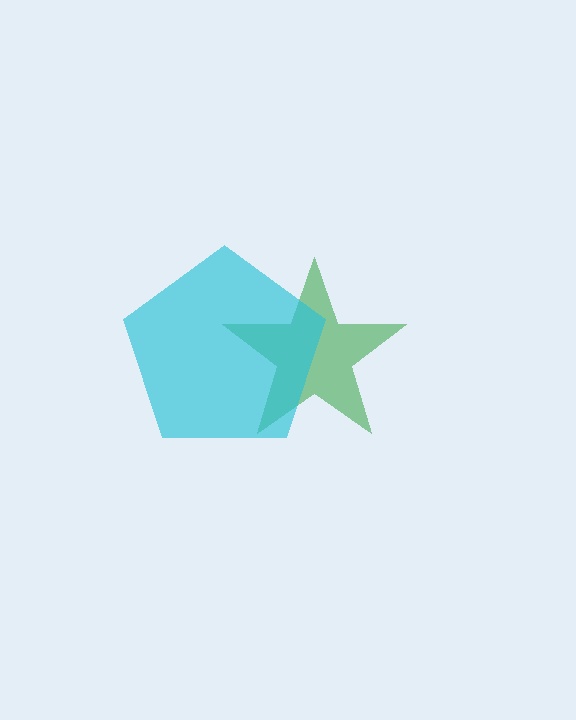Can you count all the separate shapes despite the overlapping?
Yes, there are 2 separate shapes.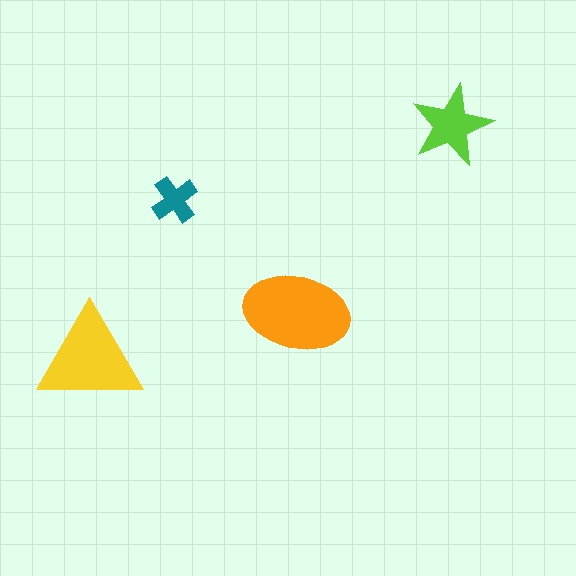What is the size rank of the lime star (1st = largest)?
3rd.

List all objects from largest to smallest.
The orange ellipse, the yellow triangle, the lime star, the teal cross.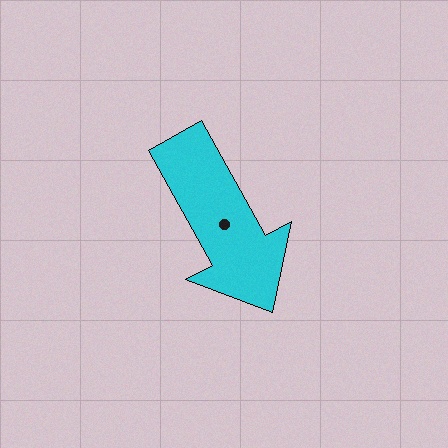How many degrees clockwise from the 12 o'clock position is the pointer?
Approximately 151 degrees.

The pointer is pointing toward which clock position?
Roughly 5 o'clock.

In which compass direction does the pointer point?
Southeast.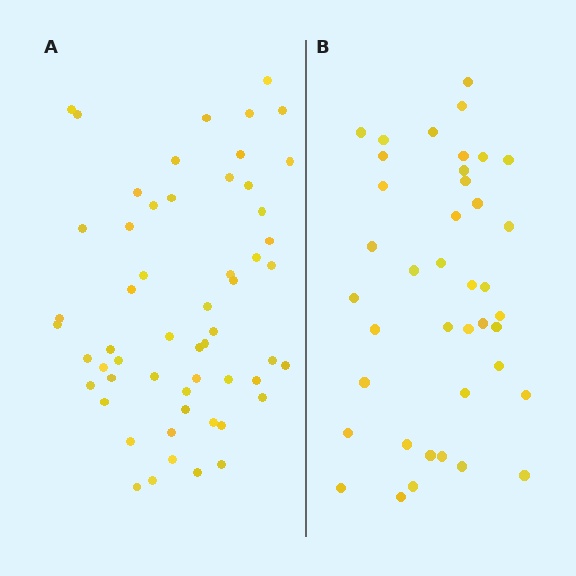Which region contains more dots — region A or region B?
Region A (the left region) has more dots.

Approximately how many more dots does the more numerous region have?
Region A has approximately 15 more dots than region B.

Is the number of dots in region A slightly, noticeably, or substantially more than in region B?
Region A has noticeably more, but not dramatically so. The ratio is roughly 1.4 to 1.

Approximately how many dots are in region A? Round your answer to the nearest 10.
About 60 dots. (The exact count is 56, which rounds to 60.)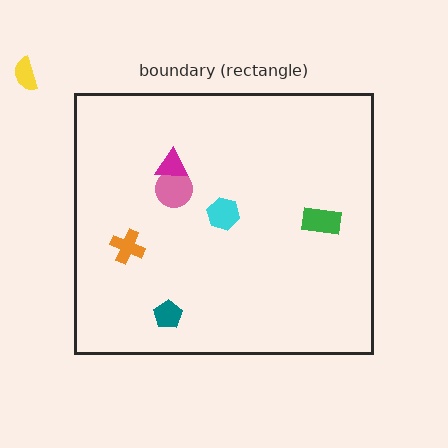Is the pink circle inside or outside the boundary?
Inside.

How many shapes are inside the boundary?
6 inside, 1 outside.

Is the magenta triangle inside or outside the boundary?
Inside.